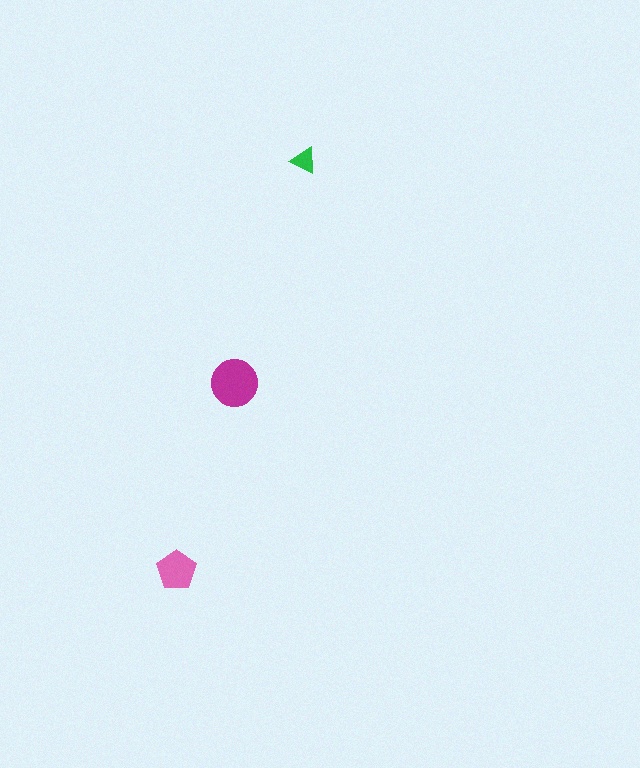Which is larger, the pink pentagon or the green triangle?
The pink pentagon.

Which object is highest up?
The green triangle is topmost.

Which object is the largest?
The magenta circle.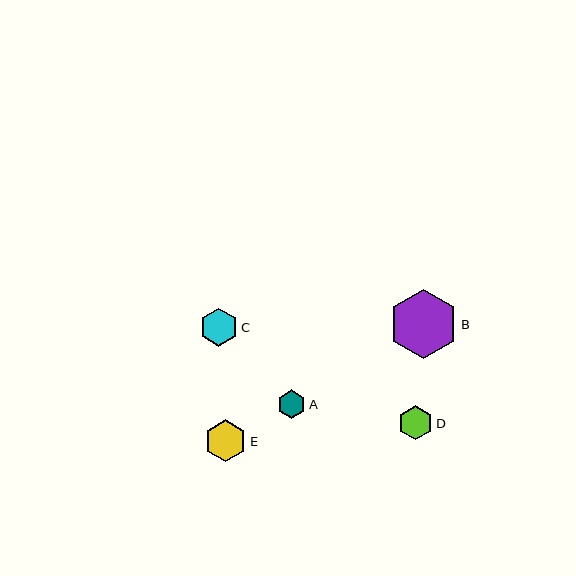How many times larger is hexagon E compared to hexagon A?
Hexagon E is approximately 1.5 times the size of hexagon A.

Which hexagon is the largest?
Hexagon B is the largest with a size of approximately 69 pixels.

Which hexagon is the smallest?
Hexagon A is the smallest with a size of approximately 28 pixels.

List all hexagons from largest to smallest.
From largest to smallest: B, E, C, D, A.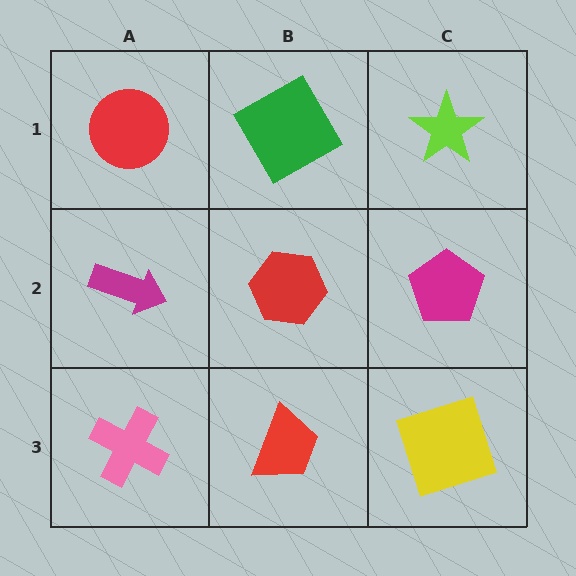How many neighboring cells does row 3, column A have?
2.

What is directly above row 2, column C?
A lime star.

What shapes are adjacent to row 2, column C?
A lime star (row 1, column C), a yellow square (row 3, column C), a red hexagon (row 2, column B).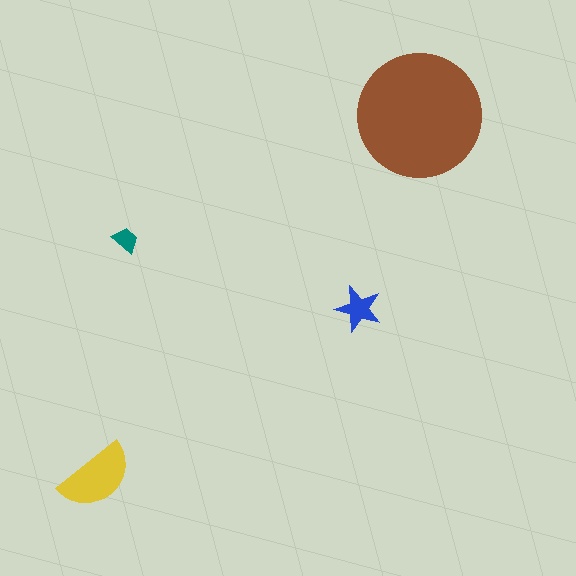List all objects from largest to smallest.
The brown circle, the yellow semicircle, the blue star, the teal trapezoid.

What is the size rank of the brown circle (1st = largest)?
1st.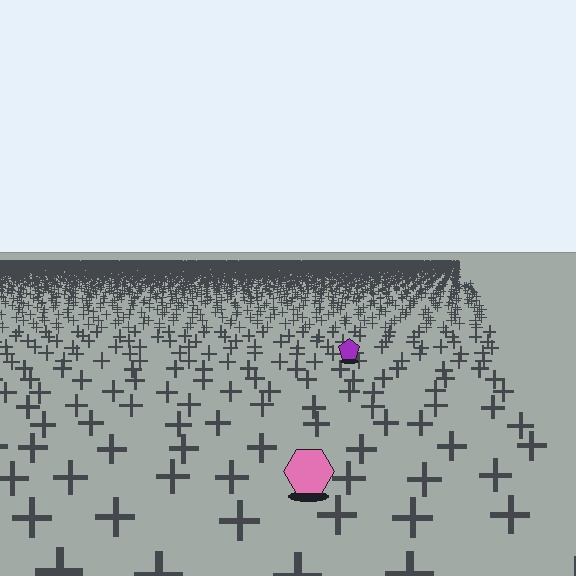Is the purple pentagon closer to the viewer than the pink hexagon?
No. The pink hexagon is closer — you can tell from the texture gradient: the ground texture is coarser near it.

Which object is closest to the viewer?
The pink hexagon is closest. The texture marks near it are larger and more spread out.